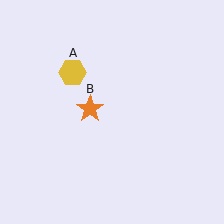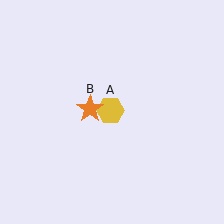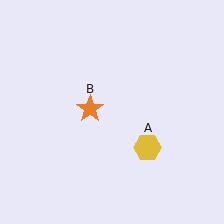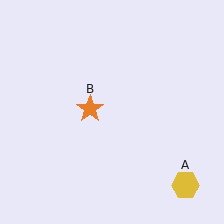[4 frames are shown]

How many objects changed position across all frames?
1 object changed position: yellow hexagon (object A).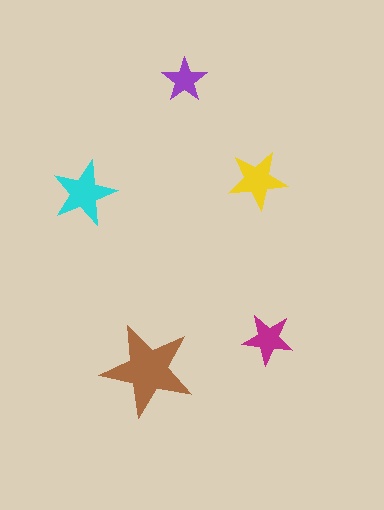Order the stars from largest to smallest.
the brown one, the cyan one, the yellow one, the magenta one, the purple one.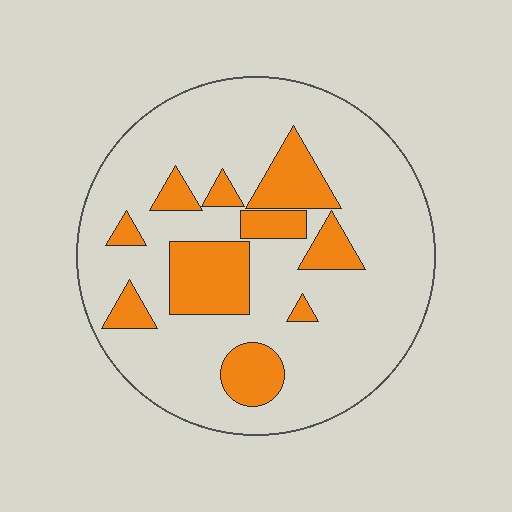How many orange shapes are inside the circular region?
10.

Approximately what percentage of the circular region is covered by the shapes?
Approximately 20%.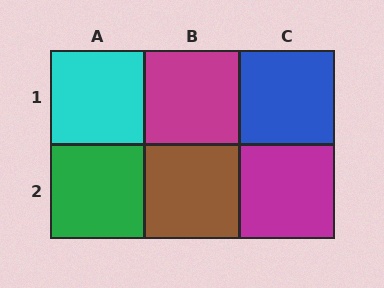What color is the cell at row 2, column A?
Green.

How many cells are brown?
1 cell is brown.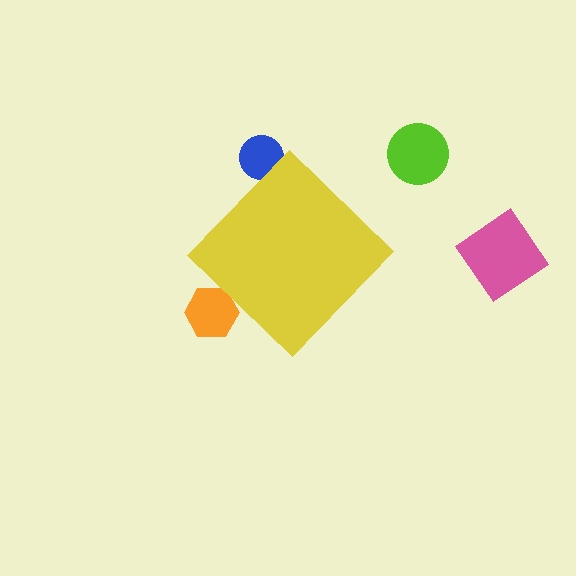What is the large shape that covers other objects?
A yellow diamond.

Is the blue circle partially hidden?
Yes, the blue circle is partially hidden behind the yellow diamond.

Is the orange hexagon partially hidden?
Yes, the orange hexagon is partially hidden behind the yellow diamond.